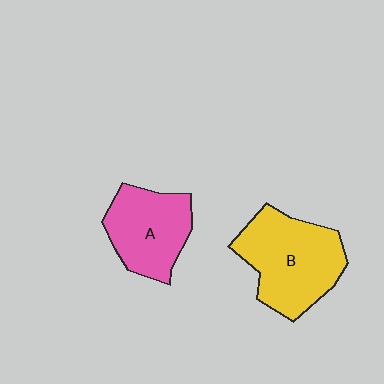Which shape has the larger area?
Shape B (yellow).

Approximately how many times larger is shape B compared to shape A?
Approximately 1.3 times.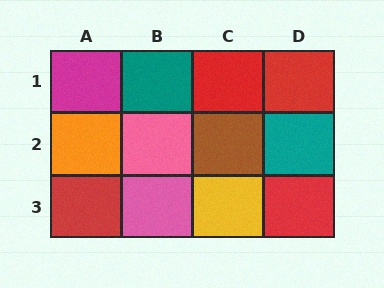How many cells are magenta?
1 cell is magenta.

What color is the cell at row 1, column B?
Teal.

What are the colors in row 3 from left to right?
Red, pink, yellow, red.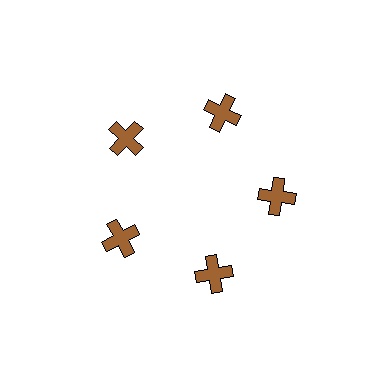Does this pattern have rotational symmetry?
Yes, this pattern has 5-fold rotational symmetry. It looks the same after rotating 72 degrees around the center.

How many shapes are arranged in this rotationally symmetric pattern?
There are 5 shapes, arranged in 5 groups of 1.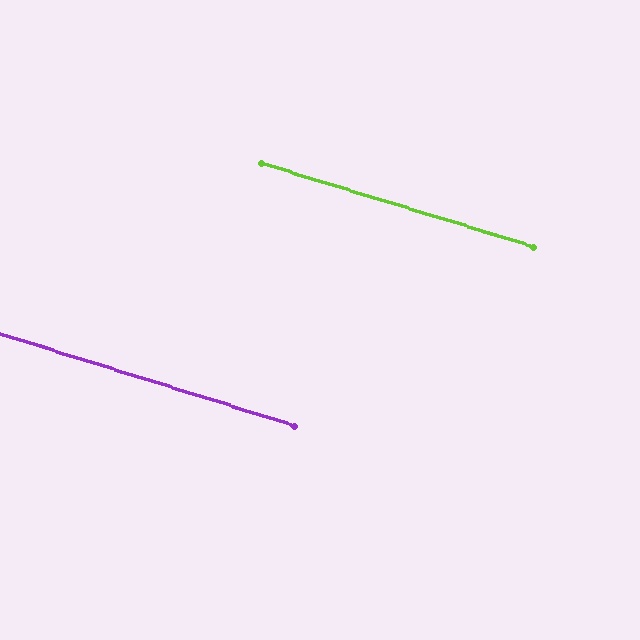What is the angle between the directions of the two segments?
Approximately 0 degrees.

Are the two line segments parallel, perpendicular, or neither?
Parallel — their directions differ by only 0.3°.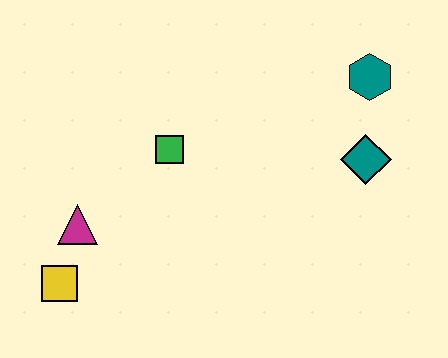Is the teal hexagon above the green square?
Yes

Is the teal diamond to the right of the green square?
Yes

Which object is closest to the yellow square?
The magenta triangle is closest to the yellow square.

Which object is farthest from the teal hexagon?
The yellow square is farthest from the teal hexagon.